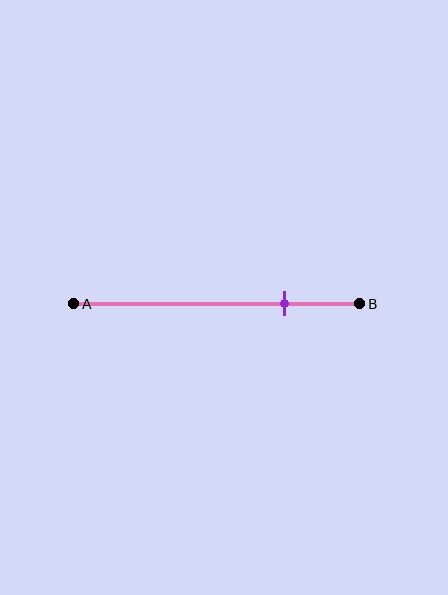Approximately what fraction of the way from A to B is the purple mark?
The purple mark is approximately 75% of the way from A to B.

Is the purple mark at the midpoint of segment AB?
No, the mark is at about 75% from A, not at the 50% midpoint.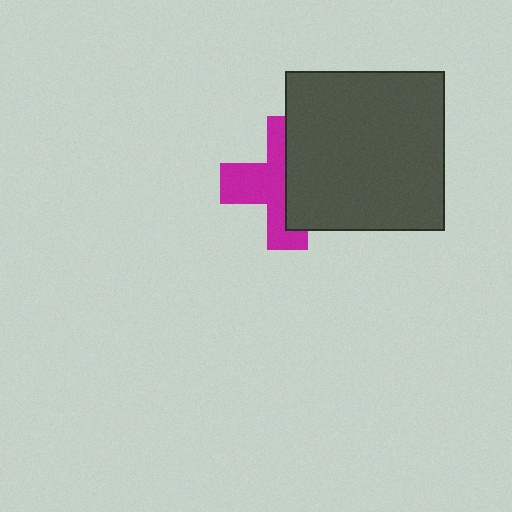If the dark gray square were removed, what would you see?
You would see the complete magenta cross.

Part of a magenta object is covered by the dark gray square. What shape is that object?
It is a cross.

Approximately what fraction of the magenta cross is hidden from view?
Roughly 48% of the magenta cross is hidden behind the dark gray square.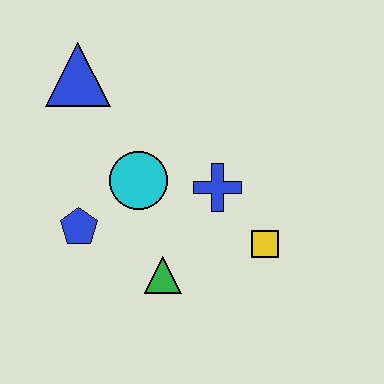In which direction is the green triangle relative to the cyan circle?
The green triangle is below the cyan circle.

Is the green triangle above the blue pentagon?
No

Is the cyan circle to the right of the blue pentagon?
Yes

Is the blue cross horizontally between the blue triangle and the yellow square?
Yes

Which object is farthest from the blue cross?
The blue triangle is farthest from the blue cross.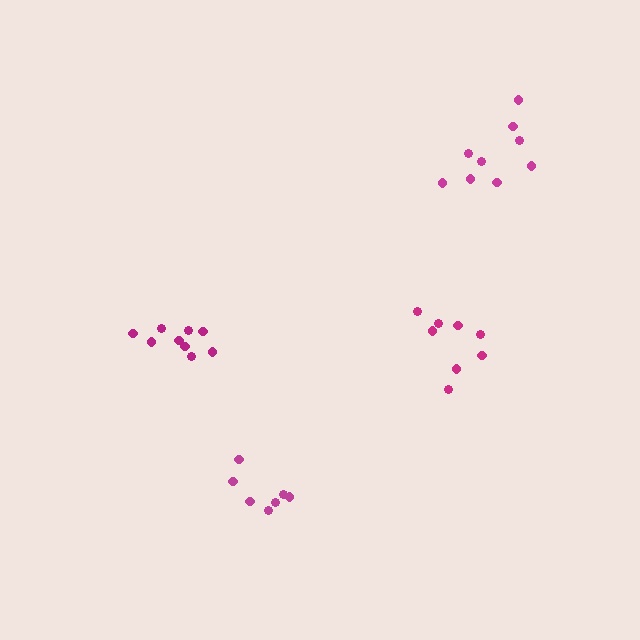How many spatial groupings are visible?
There are 4 spatial groupings.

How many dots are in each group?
Group 1: 8 dots, Group 2: 9 dots, Group 3: 9 dots, Group 4: 7 dots (33 total).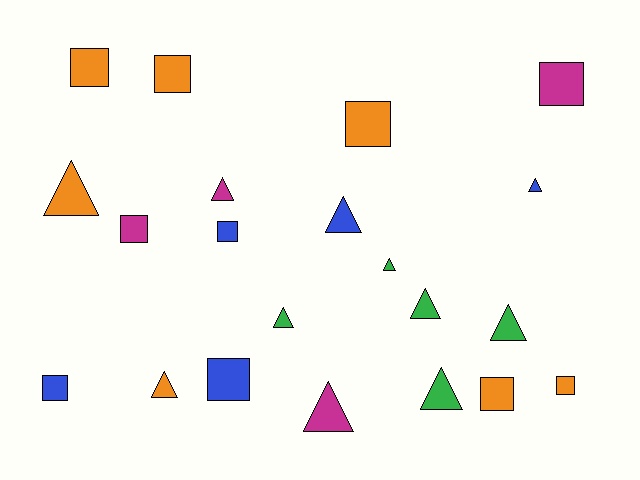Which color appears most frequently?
Orange, with 7 objects.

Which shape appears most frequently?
Triangle, with 11 objects.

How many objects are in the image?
There are 21 objects.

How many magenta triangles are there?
There are 2 magenta triangles.